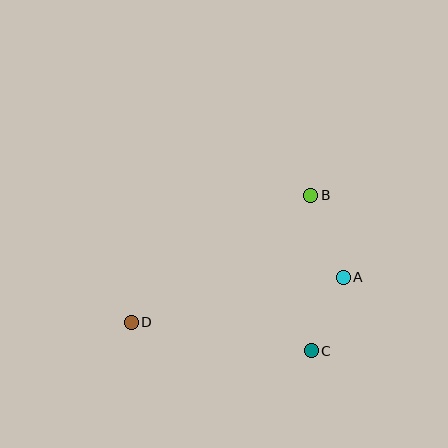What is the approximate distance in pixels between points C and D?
The distance between C and D is approximately 182 pixels.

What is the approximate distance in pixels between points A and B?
The distance between A and B is approximately 89 pixels.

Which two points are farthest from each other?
Points B and D are farthest from each other.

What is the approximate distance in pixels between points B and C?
The distance between B and C is approximately 155 pixels.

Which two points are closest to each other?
Points A and C are closest to each other.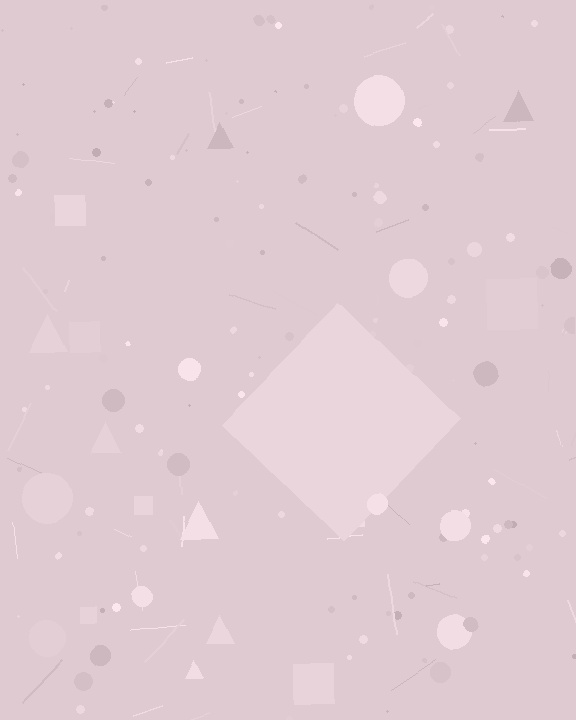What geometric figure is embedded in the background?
A diamond is embedded in the background.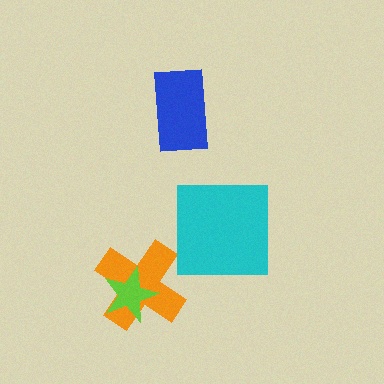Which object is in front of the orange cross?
The lime star is in front of the orange cross.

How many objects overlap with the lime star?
1 object overlaps with the lime star.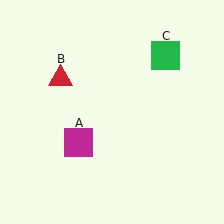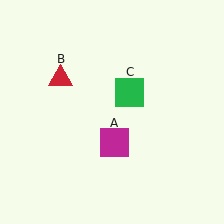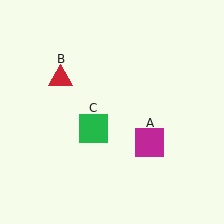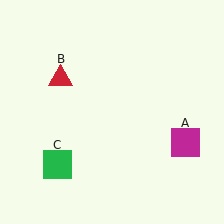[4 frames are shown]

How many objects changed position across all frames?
2 objects changed position: magenta square (object A), green square (object C).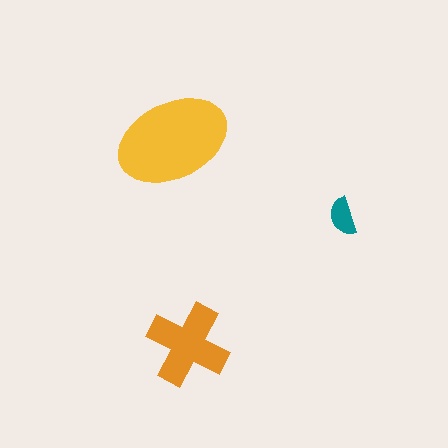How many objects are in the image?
There are 3 objects in the image.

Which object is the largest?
The yellow ellipse.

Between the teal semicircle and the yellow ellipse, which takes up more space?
The yellow ellipse.